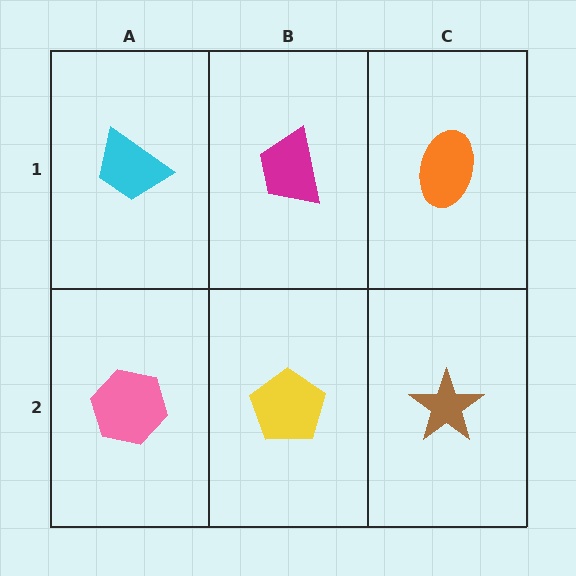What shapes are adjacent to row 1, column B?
A yellow pentagon (row 2, column B), a cyan trapezoid (row 1, column A), an orange ellipse (row 1, column C).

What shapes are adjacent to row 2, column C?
An orange ellipse (row 1, column C), a yellow pentagon (row 2, column B).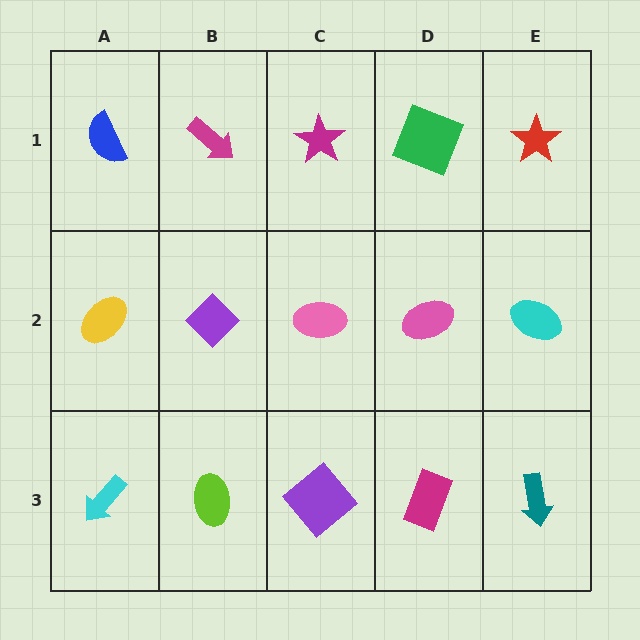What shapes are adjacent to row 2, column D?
A green square (row 1, column D), a magenta rectangle (row 3, column D), a pink ellipse (row 2, column C), a cyan ellipse (row 2, column E).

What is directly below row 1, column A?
A yellow ellipse.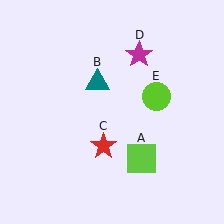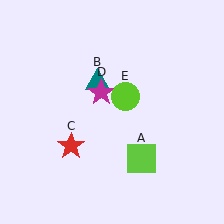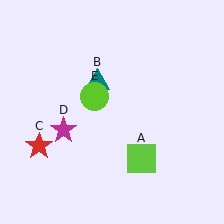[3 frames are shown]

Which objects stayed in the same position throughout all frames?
Lime square (object A) and teal triangle (object B) remained stationary.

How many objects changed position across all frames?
3 objects changed position: red star (object C), magenta star (object D), lime circle (object E).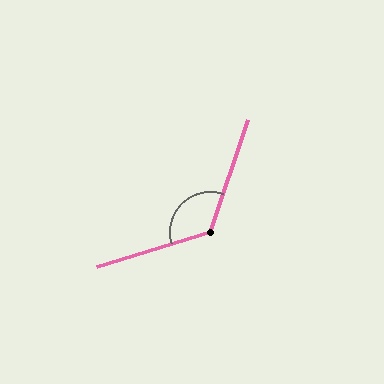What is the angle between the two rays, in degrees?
Approximately 125 degrees.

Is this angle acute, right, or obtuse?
It is obtuse.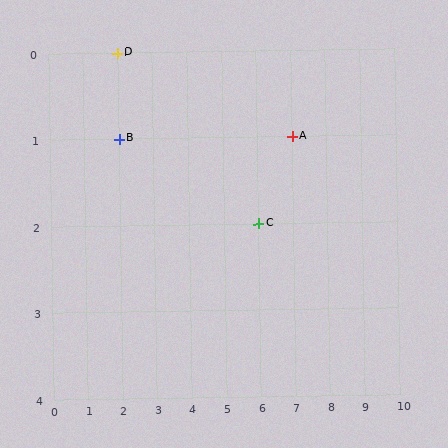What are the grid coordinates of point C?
Point C is at grid coordinates (6, 2).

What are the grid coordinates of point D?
Point D is at grid coordinates (2, 0).